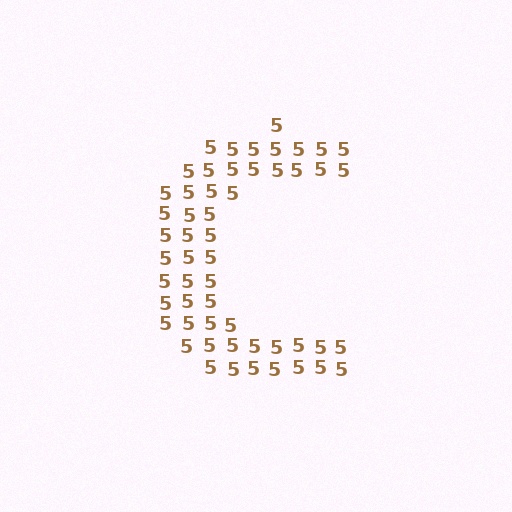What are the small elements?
The small elements are digit 5's.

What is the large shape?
The large shape is the letter C.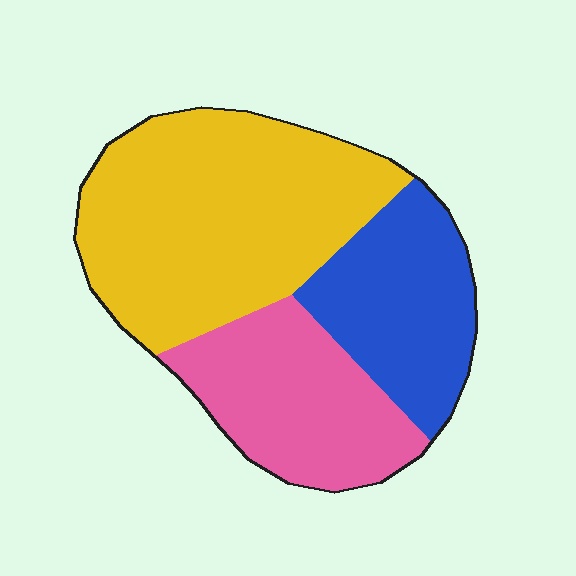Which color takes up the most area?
Yellow, at roughly 50%.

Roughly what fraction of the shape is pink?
Pink covers about 25% of the shape.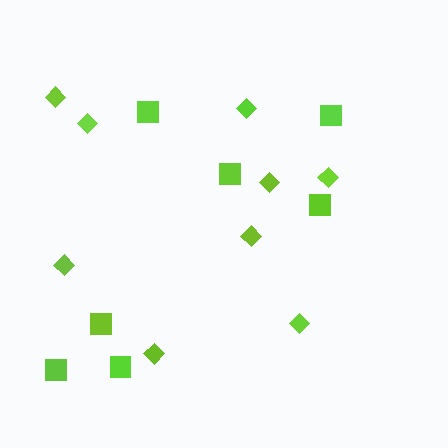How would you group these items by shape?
There are 2 groups: one group of diamonds (9) and one group of squares (7).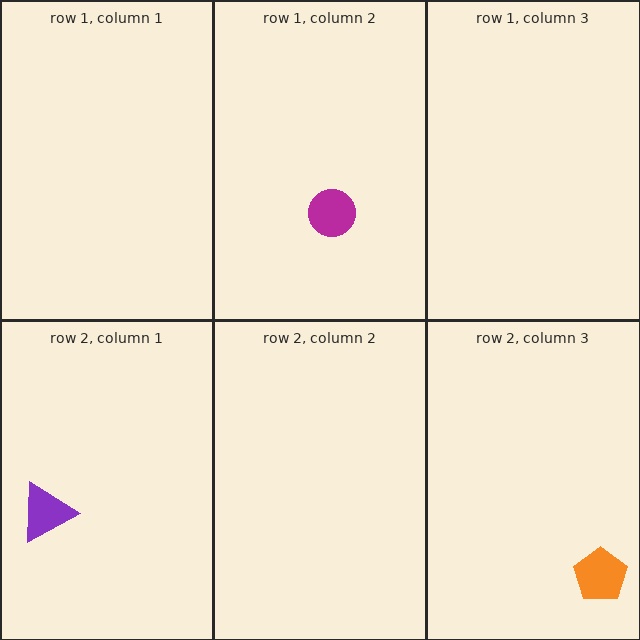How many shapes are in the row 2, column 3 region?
1.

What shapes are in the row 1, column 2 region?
The magenta circle.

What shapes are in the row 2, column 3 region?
The orange pentagon.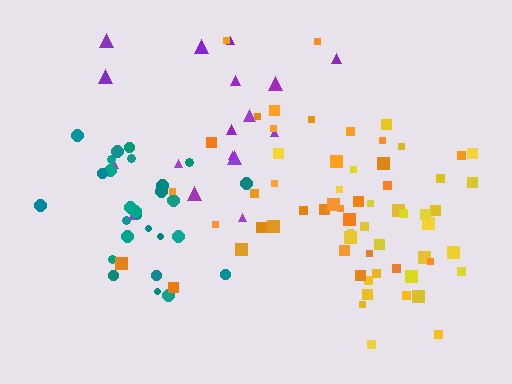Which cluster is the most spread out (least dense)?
Purple.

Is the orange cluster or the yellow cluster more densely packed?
Yellow.